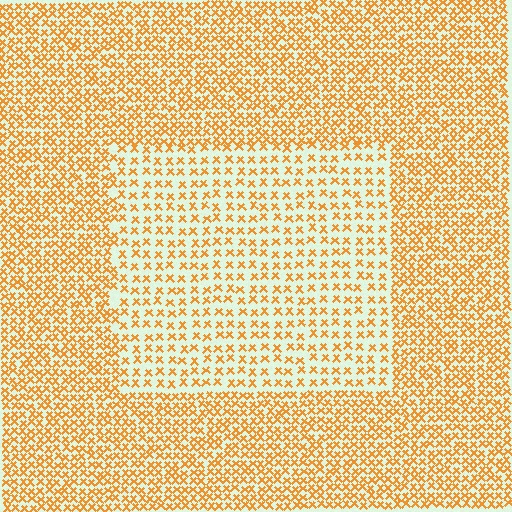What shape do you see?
I see a rectangle.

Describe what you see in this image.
The image contains small orange elements arranged at two different densities. A rectangle-shaped region is visible where the elements are less densely packed than the surrounding area.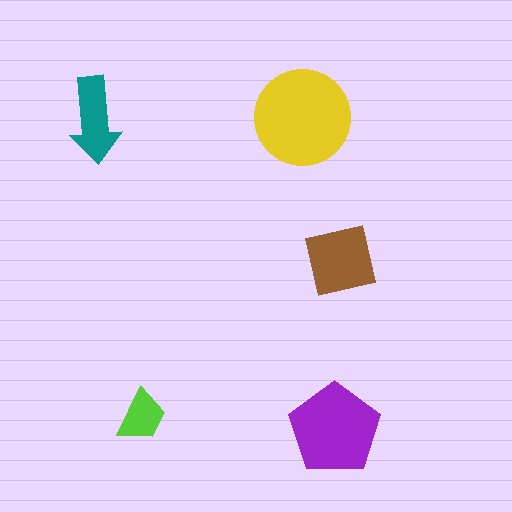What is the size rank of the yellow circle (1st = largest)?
1st.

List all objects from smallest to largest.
The lime trapezoid, the teal arrow, the brown square, the purple pentagon, the yellow circle.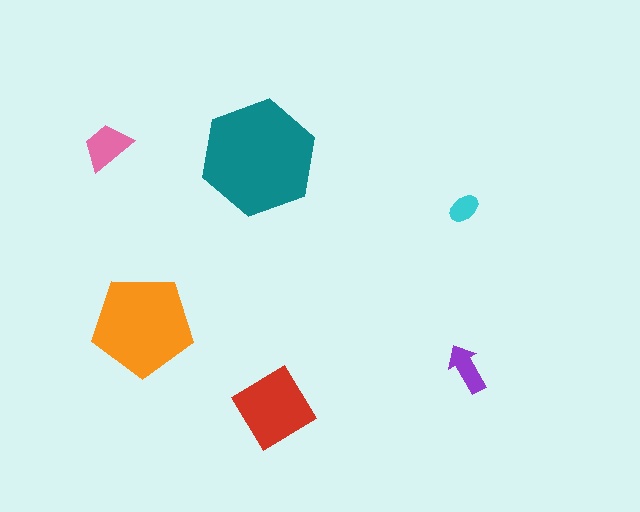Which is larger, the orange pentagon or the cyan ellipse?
The orange pentagon.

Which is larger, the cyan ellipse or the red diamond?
The red diamond.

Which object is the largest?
The teal hexagon.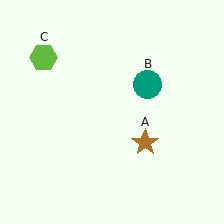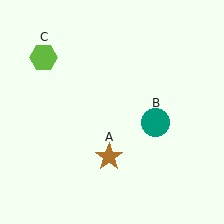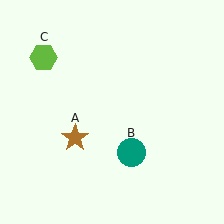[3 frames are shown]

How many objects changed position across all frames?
2 objects changed position: brown star (object A), teal circle (object B).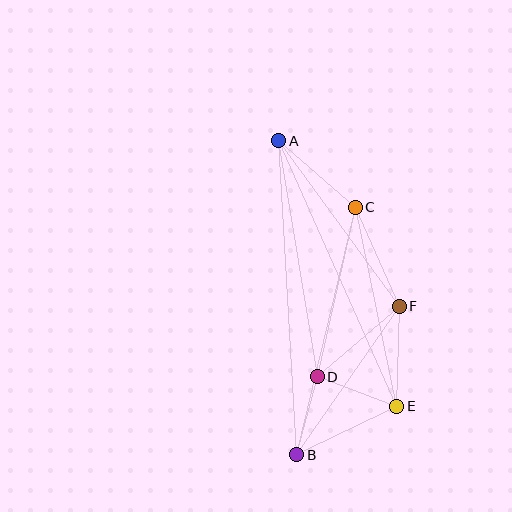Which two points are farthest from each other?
Points A and B are farthest from each other.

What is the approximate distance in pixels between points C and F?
The distance between C and F is approximately 108 pixels.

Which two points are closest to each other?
Points B and D are closest to each other.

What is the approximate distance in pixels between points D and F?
The distance between D and F is approximately 108 pixels.